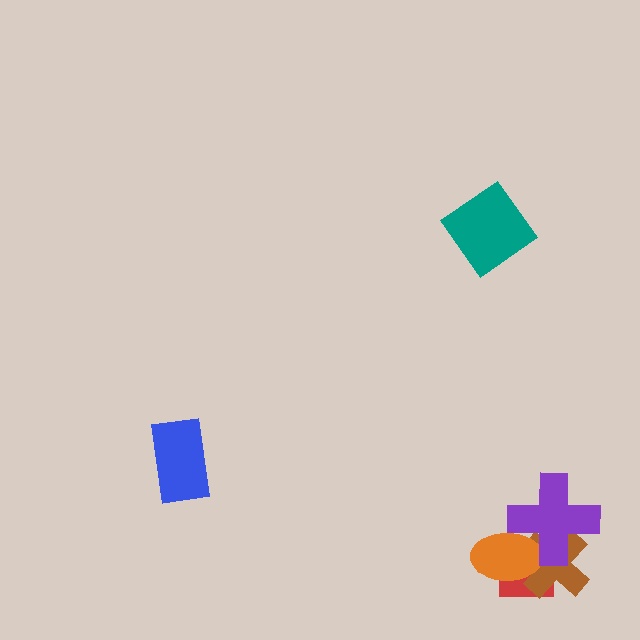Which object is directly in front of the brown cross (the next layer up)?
The orange ellipse is directly in front of the brown cross.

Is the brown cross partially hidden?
Yes, it is partially covered by another shape.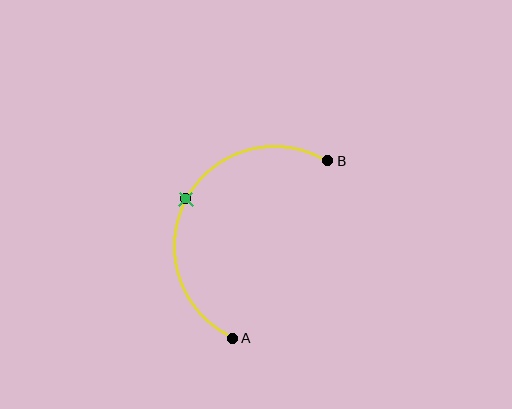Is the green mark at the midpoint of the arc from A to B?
Yes. The green mark lies on the arc at equal arc-length from both A and B — it is the arc midpoint.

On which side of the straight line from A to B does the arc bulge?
The arc bulges to the left of the straight line connecting A and B.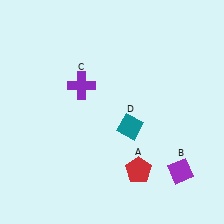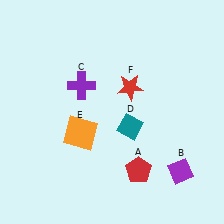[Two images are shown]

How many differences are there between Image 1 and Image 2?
There are 2 differences between the two images.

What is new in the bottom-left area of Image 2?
An orange square (E) was added in the bottom-left area of Image 2.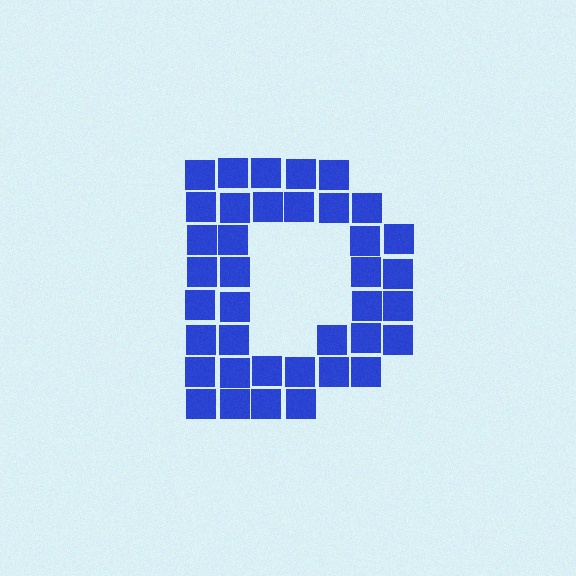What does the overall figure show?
The overall figure shows the letter D.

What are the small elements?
The small elements are squares.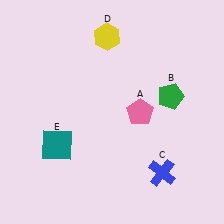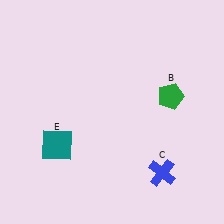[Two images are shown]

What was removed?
The yellow hexagon (D), the pink pentagon (A) were removed in Image 2.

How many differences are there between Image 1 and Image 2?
There are 2 differences between the two images.